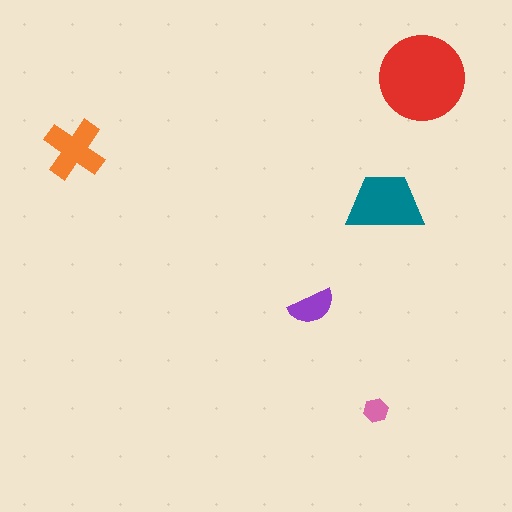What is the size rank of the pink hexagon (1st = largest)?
5th.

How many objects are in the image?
There are 5 objects in the image.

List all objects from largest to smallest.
The red circle, the teal trapezoid, the orange cross, the purple semicircle, the pink hexagon.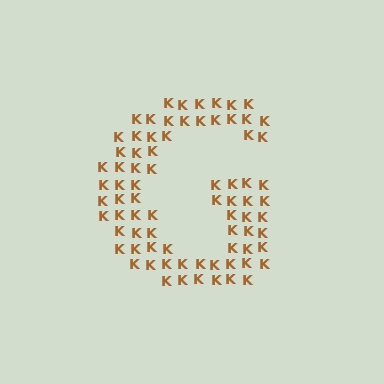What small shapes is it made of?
It is made of small letter K's.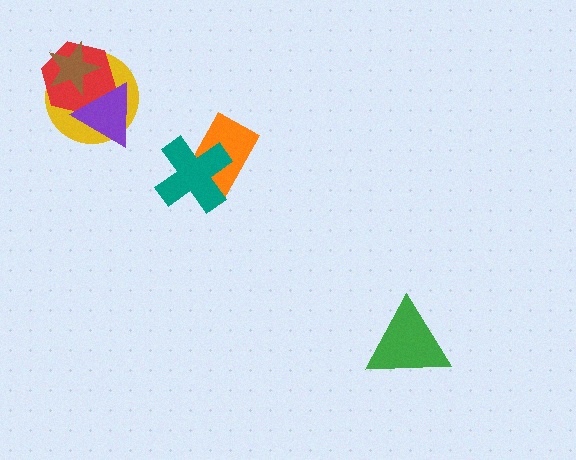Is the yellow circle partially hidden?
Yes, it is partially covered by another shape.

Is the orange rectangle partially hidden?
Yes, it is partially covered by another shape.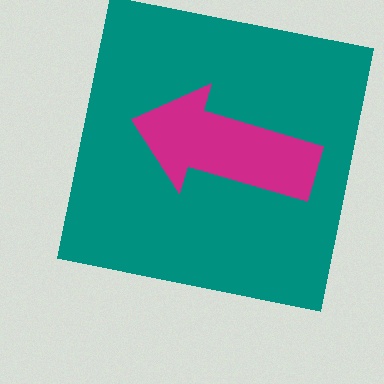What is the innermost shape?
The magenta arrow.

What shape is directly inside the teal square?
The magenta arrow.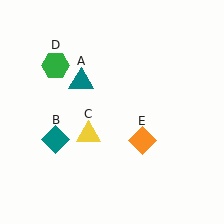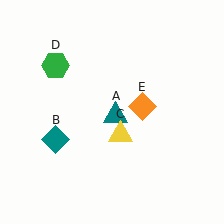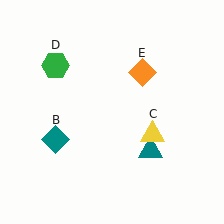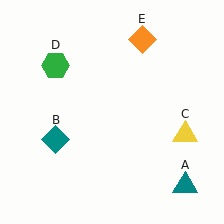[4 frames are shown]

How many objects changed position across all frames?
3 objects changed position: teal triangle (object A), yellow triangle (object C), orange diamond (object E).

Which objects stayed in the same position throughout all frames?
Teal diamond (object B) and green hexagon (object D) remained stationary.